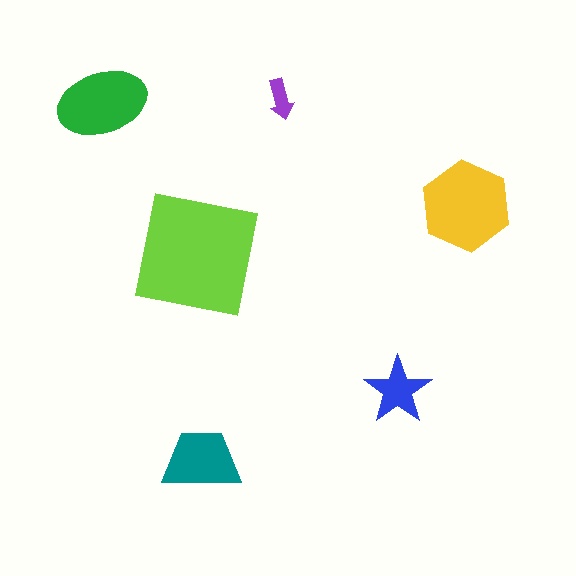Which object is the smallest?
The purple arrow.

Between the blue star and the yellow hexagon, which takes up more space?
The yellow hexagon.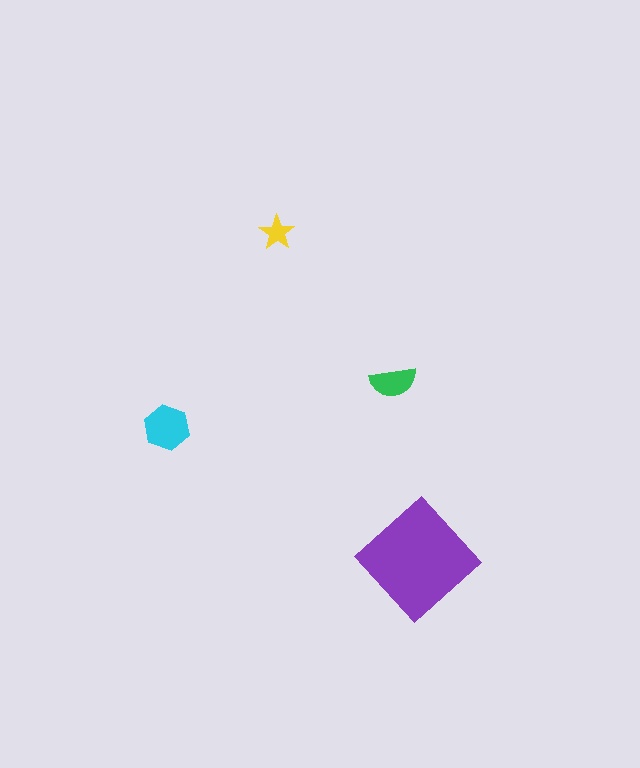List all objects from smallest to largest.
The yellow star, the green semicircle, the cyan hexagon, the purple diamond.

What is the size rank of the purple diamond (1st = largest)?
1st.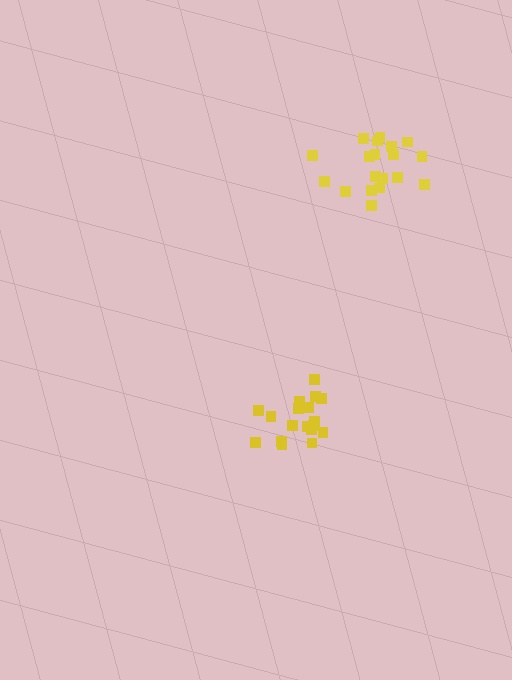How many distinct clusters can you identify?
There are 2 distinct clusters.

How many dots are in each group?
Group 1: 19 dots, Group 2: 18 dots (37 total).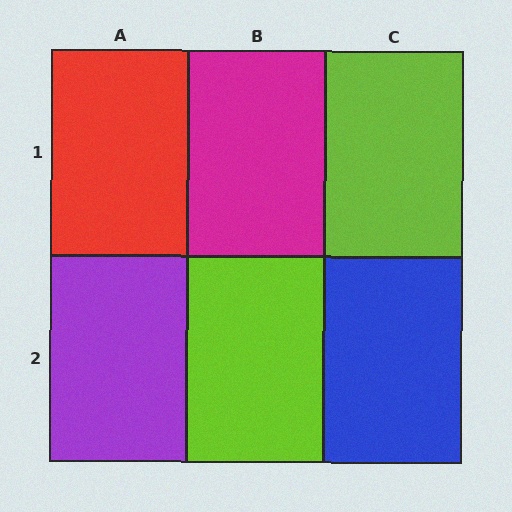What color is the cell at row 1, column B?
Magenta.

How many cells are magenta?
1 cell is magenta.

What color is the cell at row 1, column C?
Lime.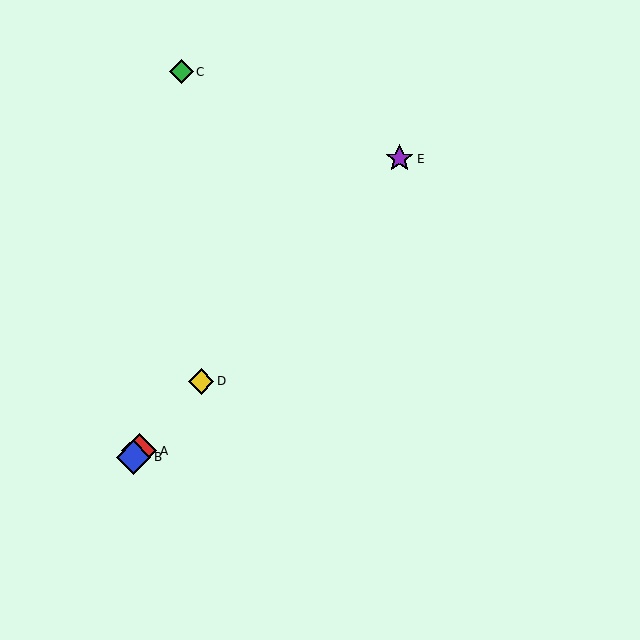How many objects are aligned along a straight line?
4 objects (A, B, D, E) are aligned along a straight line.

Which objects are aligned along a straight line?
Objects A, B, D, E are aligned along a straight line.